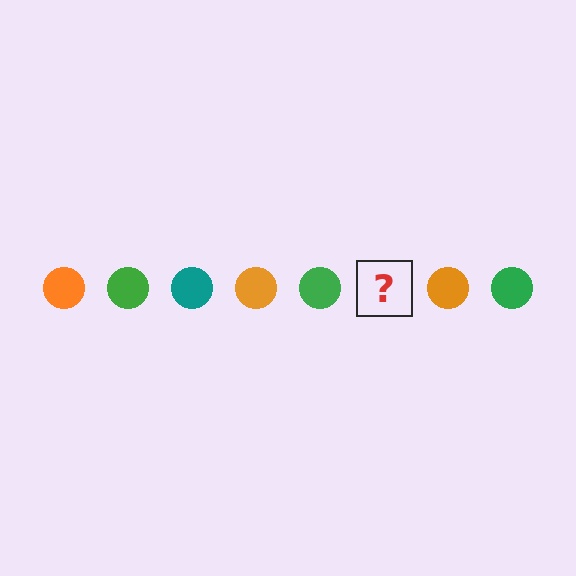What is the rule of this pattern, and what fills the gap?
The rule is that the pattern cycles through orange, green, teal circles. The gap should be filled with a teal circle.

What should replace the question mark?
The question mark should be replaced with a teal circle.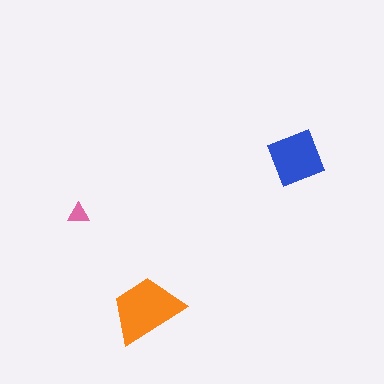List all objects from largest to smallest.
The orange trapezoid, the blue diamond, the pink triangle.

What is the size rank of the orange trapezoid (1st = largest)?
1st.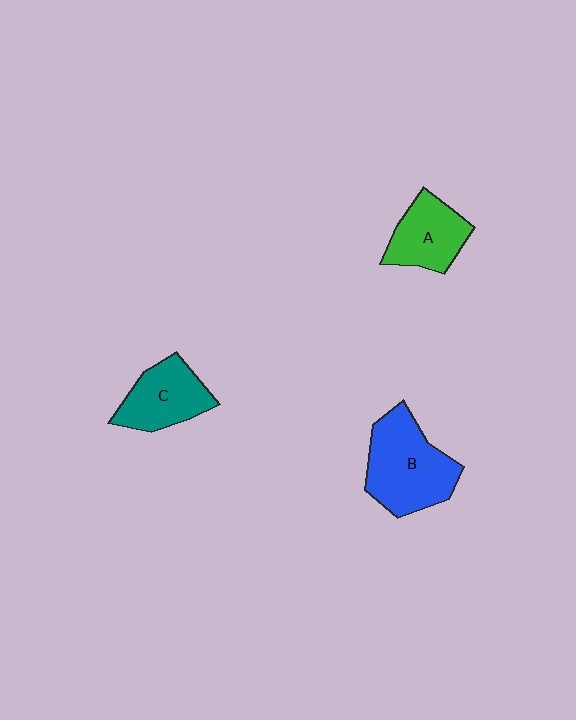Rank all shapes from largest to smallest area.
From largest to smallest: B (blue), C (teal), A (green).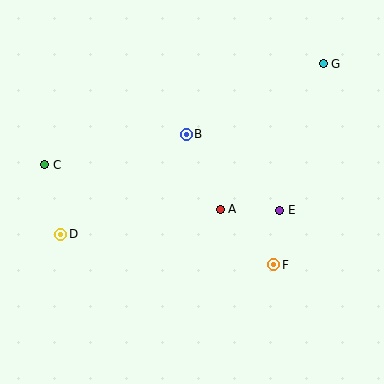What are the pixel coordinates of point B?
Point B is at (186, 134).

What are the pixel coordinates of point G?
Point G is at (323, 64).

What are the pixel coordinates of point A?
Point A is at (220, 209).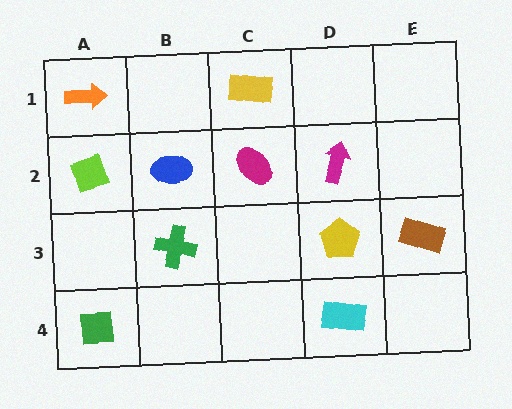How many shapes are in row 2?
4 shapes.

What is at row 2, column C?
A magenta ellipse.